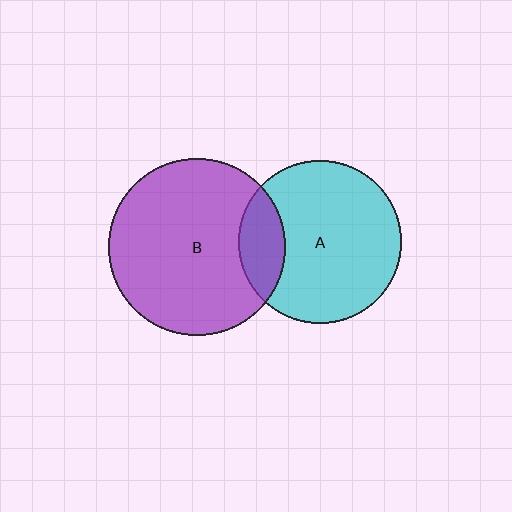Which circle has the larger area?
Circle B (purple).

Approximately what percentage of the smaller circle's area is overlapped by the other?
Approximately 20%.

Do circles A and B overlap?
Yes.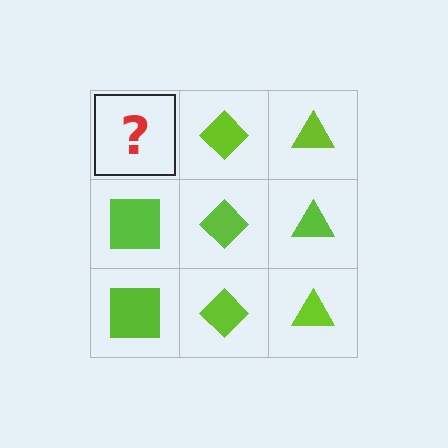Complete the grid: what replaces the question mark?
The question mark should be replaced with a lime square.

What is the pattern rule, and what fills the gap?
The rule is that each column has a consistent shape. The gap should be filled with a lime square.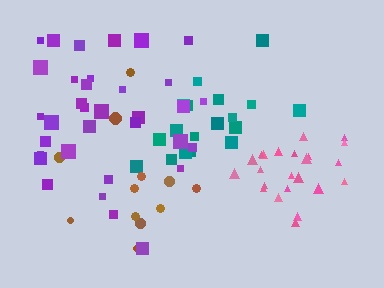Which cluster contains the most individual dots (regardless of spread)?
Purple (34).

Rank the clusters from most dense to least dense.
pink, teal, purple, brown.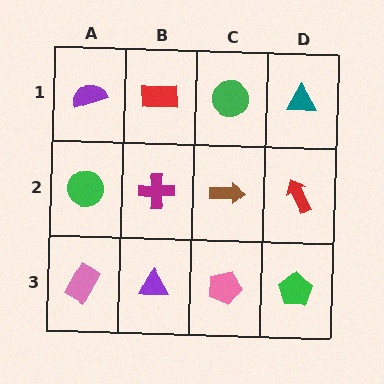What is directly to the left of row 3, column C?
A purple triangle.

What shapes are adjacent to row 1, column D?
A red arrow (row 2, column D), a green circle (row 1, column C).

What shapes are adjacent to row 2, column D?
A teal triangle (row 1, column D), a green pentagon (row 3, column D), a brown arrow (row 2, column C).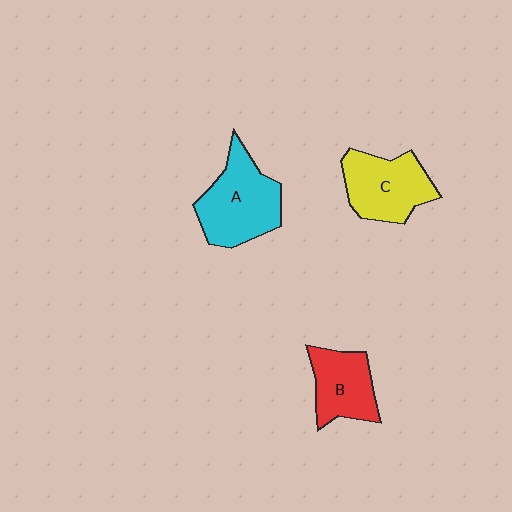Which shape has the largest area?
Shape A (cyan).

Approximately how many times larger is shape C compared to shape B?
Approximately 1.2 times.